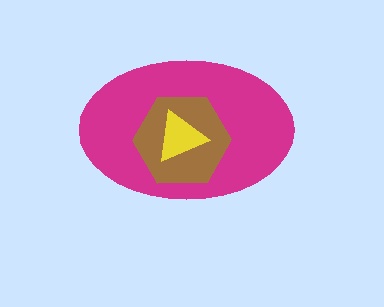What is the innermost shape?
The yellow triangle.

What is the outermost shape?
The magenta ellipse.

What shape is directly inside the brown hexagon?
The yellow triangle.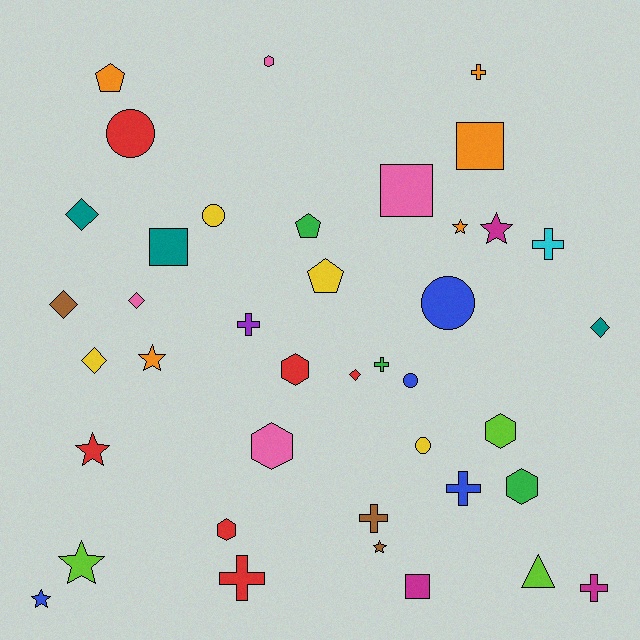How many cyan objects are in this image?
There is 1 cyan object.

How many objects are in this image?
There are 40 objects.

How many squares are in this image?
There are 4 squares.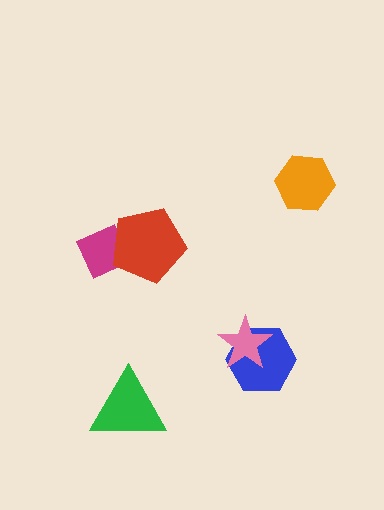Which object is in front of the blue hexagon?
The pink star is in front of the blue hexagon.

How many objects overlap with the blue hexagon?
1 object overlaps with the blue hexagon.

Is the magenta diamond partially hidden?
Yes, it is partially covered by another shape.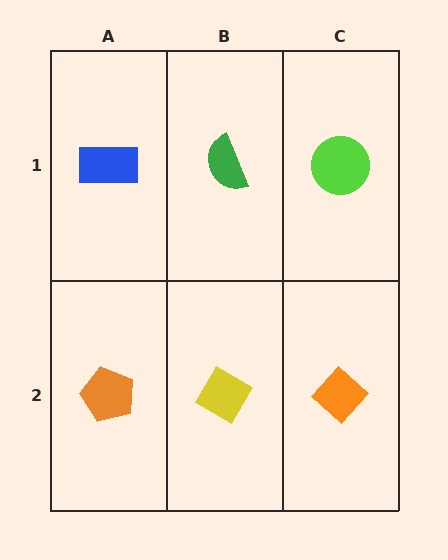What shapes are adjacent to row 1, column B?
A yellow diamond (row 2, column B), a blue rectangle (row 1, column A), a lime circle (row 1, column C).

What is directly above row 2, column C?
A lime circle.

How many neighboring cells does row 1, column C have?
2.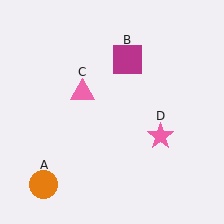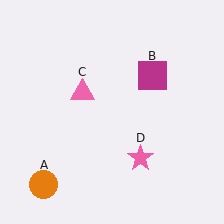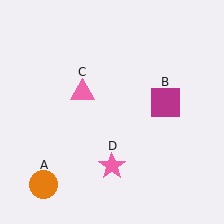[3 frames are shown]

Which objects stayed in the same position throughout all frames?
Orange circle (object A) and pink triangle (object C) remained stationary.